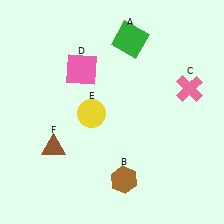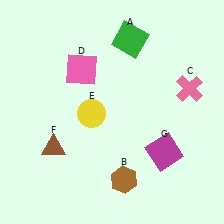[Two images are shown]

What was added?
A magenta square (G) was added in Image 2.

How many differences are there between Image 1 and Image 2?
There is 1 difference between the two images.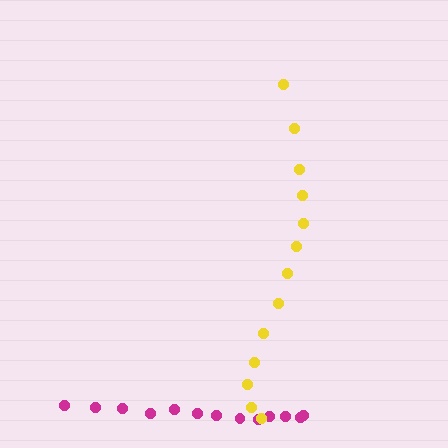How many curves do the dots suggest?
There are 2 distinct paths.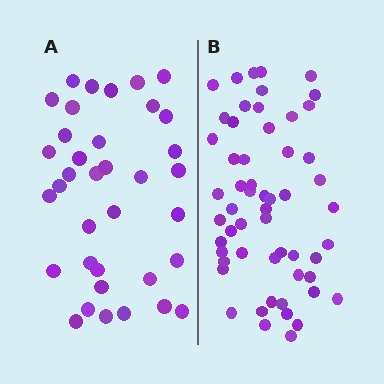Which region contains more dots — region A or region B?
Region B (the right region) has more dots.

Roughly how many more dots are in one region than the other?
Region B has approximately 20 more dots than region A.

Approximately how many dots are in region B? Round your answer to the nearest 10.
About 60 dots. (The exact count is 56, which rounds to 60.)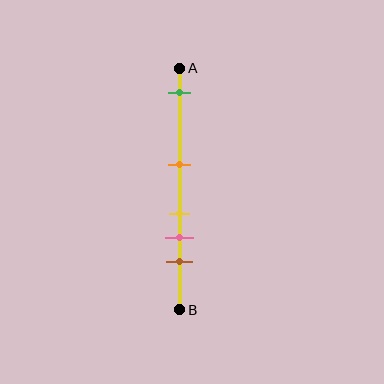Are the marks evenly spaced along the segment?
No, the marks are not evenly spaced.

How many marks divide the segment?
There are 5 marks dividing the segment.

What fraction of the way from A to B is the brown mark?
The brown mark is approximately 80% (0.8) of the way from A to B.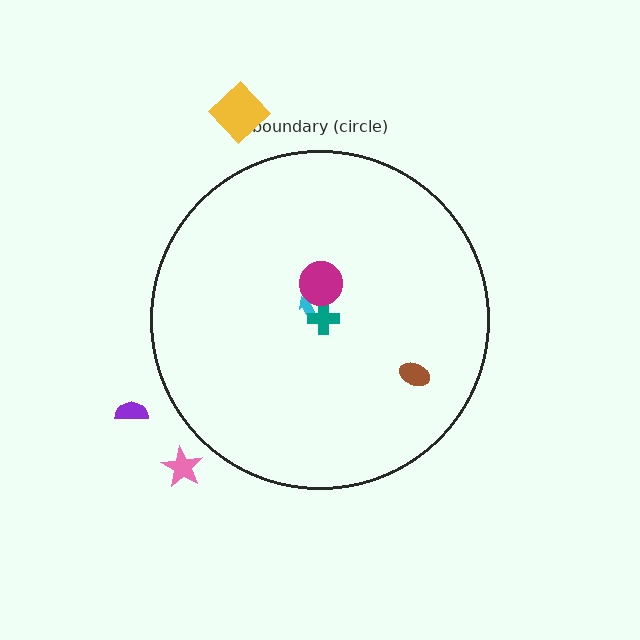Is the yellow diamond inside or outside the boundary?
Outside.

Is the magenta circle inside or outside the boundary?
Inside.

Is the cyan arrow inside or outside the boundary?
Inside.